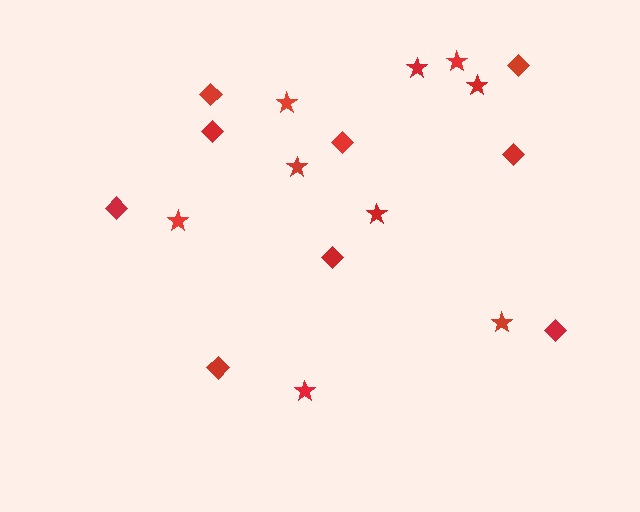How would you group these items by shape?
There are 2 groups: one group of diamonds (9) and one group of stars (9).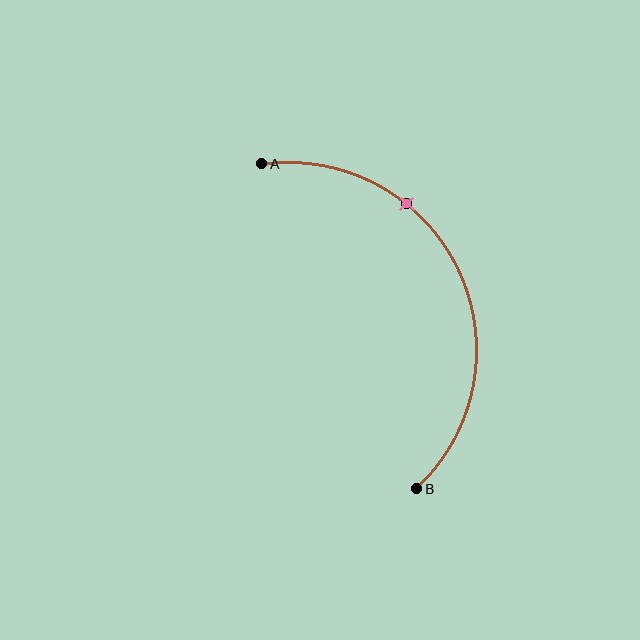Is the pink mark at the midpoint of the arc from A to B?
No. The pink mark lies on the arc but is closer to endpoint A. The arc midpoint would be at the point on the curve equidistant along the arc from both A and B.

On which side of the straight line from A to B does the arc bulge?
The arc bulges to the right of the straight line connecting A and B.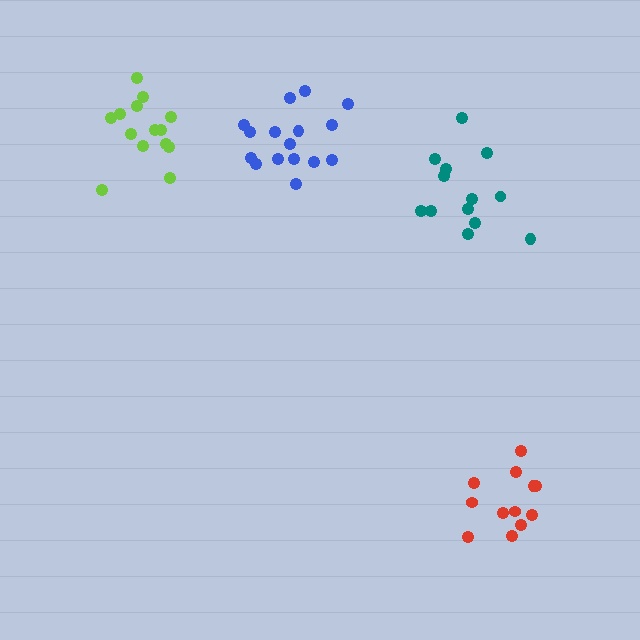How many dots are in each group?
Group 1: 14 dots, Group 2: 16 dots, Group 3: 13 dots, Group 4: 12 dots (55 total).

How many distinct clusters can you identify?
There are 4 distinct clusters.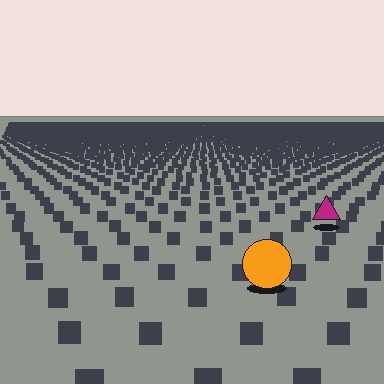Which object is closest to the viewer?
The orange circle is closest. The texture marks near it are larger and more spread out.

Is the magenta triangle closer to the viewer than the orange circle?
No. The orange circle is closer — you can tell from the texture gradient: the ground texture is coarser near it.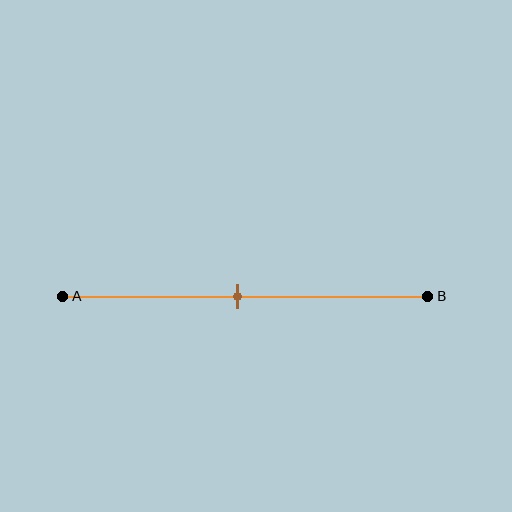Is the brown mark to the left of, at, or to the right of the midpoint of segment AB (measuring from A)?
The brown mark is approximately at the midpoint of segment AB.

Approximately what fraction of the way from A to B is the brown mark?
The brown mark is approximately 50% of the way from A to B.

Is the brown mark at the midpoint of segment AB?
Yes, the mark is approximately at the midpoint.